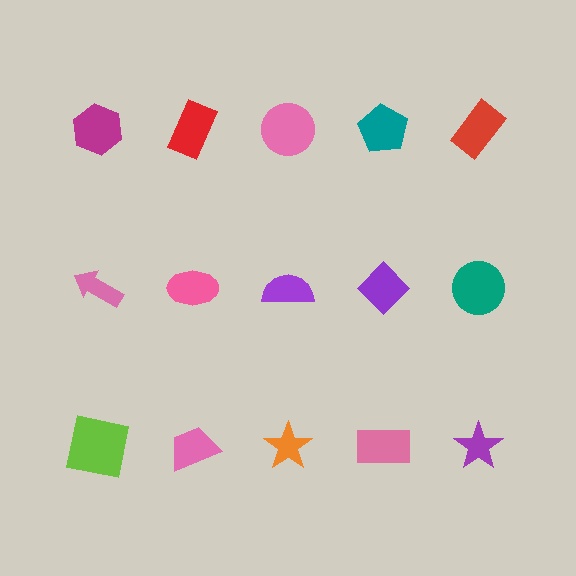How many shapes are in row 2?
5 shapes.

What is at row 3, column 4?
A pink rectangle.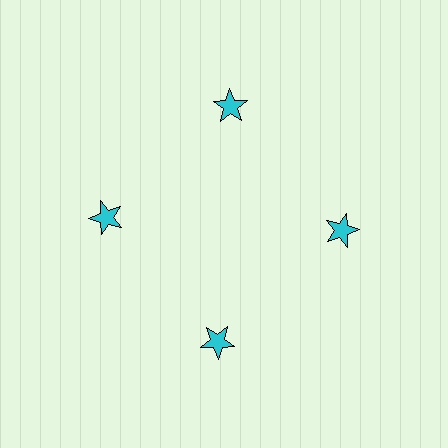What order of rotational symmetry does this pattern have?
This pattern has 4-fold rotational symmetry.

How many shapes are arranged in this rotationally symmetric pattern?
There are 4 shapes, arranged in 4 groups of 1.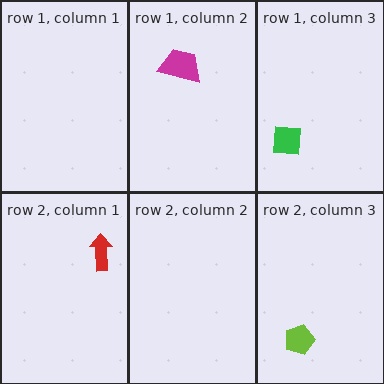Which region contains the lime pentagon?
The row 2, column 3 region.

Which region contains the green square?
The row 1, column 3 region.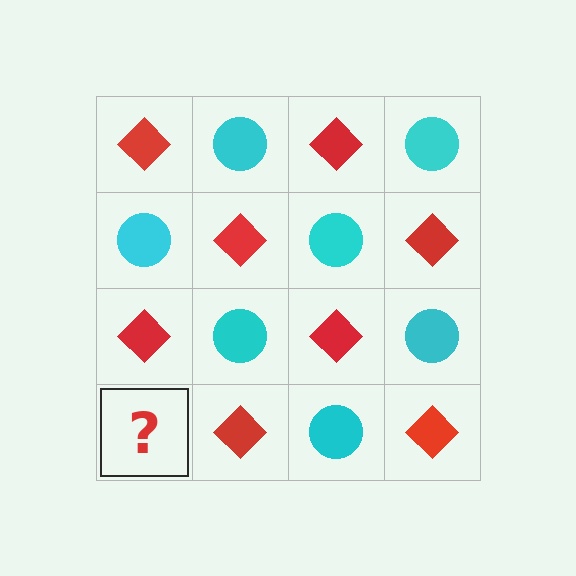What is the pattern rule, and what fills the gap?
The rule is that it alternates red diamond and cyan circle in a checkerboard pattern. The gap should be filled with a cyan circle.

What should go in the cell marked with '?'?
The missing cell should contain a cyan circle.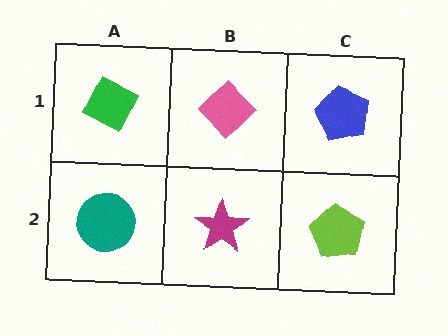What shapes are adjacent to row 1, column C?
A lime pentagon (row 2, column C), a pink diamond (row 1, column B).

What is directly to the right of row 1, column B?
A blue pentagon.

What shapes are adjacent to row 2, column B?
A pink diamond (row 1, column B), a teal circle (row 2, column A), a lime pentagon (row 2, column C).